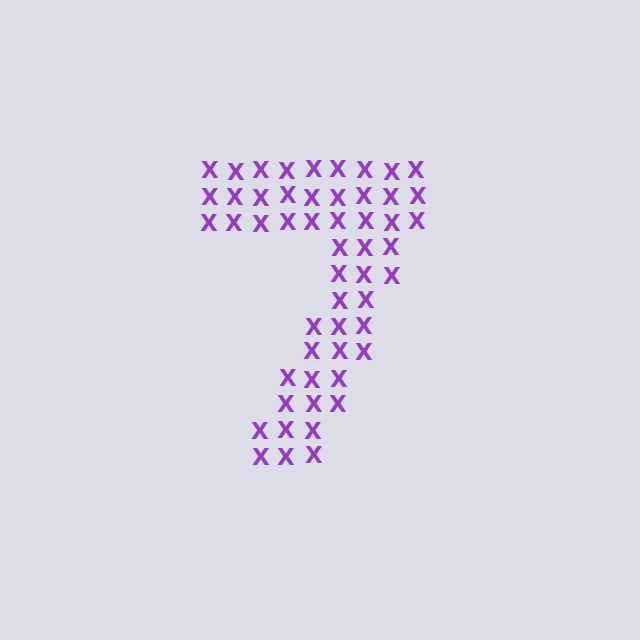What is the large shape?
The large shape is the digit 7.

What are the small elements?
The small elements are letter X's.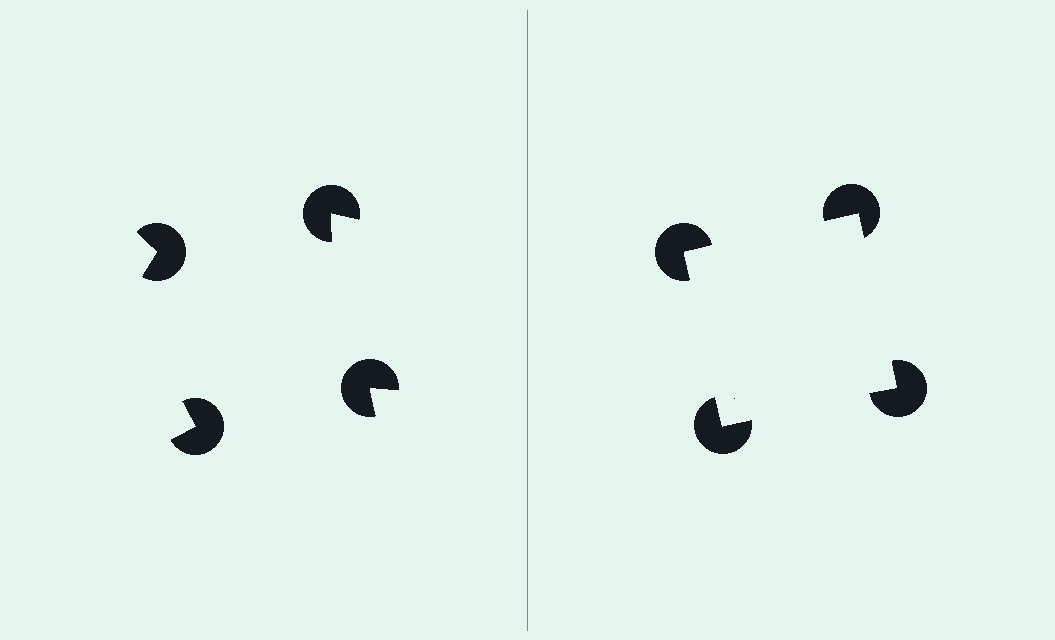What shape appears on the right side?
An illusory square.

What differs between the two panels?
The pac-man discs are positioned identically on both sides; only the wedge orientations differ. On the right they align to a square; on the left they are misaligned.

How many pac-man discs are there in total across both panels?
8 — 4 on each side.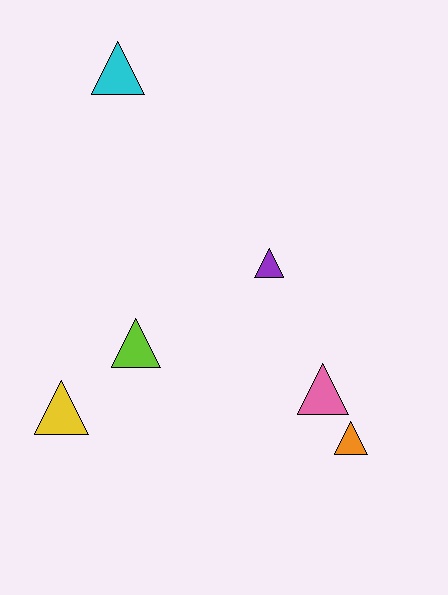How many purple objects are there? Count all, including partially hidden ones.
There is 1 purple object.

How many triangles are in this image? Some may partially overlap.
There are 6 triangles.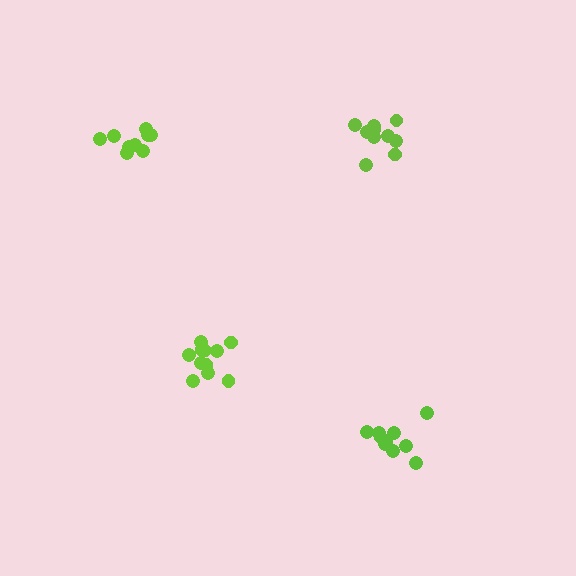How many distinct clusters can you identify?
There are 4 distinct clusters.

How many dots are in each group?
Group 1: 11 dots, Group 2: 9 dots, Group 3: 10 dots, Group 4: 10 dots (40 total).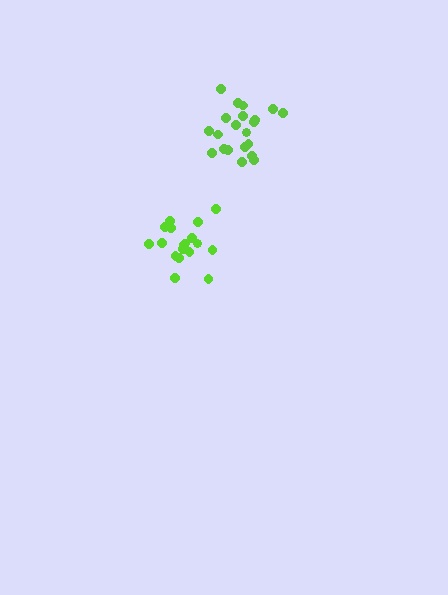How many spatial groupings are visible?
There are 2 spatial groupings.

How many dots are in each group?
Group 1: 18 dots, Group 2: 21 dots (39 total).